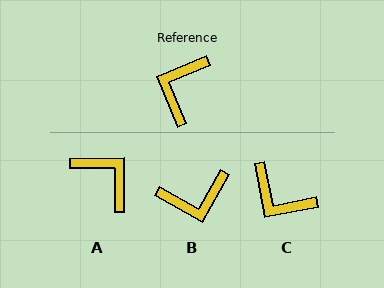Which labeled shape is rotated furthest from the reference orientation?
B, about 128 degrees away.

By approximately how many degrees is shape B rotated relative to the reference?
Approximately 128 degrees counter-clockwise.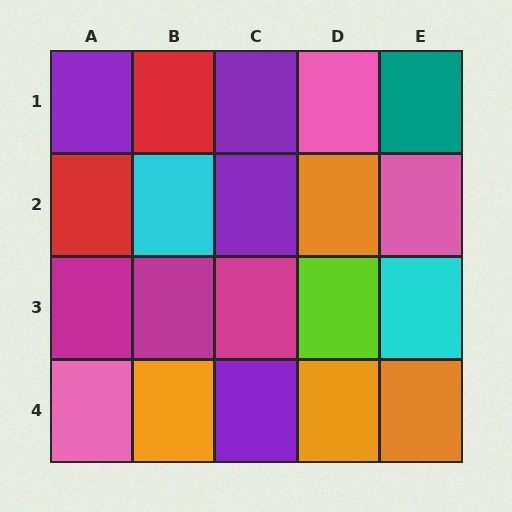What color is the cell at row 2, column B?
Cyan.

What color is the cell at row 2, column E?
Pink.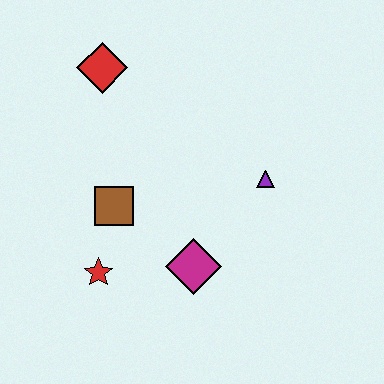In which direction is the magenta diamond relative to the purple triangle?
The magenta diamond is below the purple triangle.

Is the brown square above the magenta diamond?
Yes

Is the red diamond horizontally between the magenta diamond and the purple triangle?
No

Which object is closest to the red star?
The brown square is closest to the red star.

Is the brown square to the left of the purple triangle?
Yes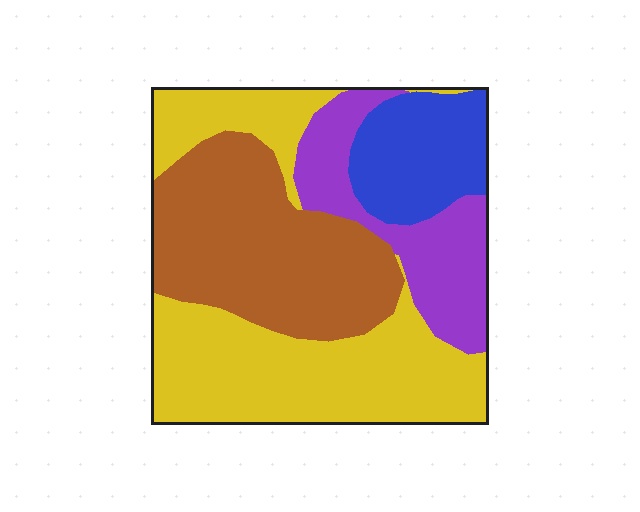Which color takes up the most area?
Yellow, at roughly 40%.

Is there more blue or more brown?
Brown.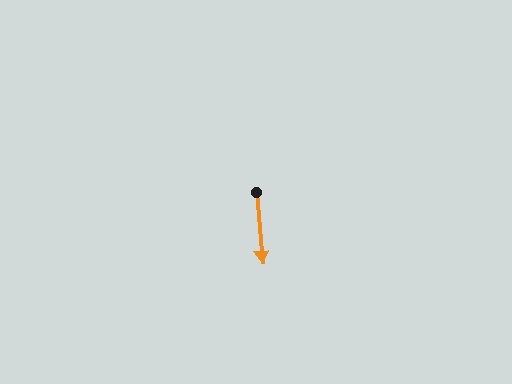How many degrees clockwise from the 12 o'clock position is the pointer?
Approximately 175 degrees.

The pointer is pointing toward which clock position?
Roughly 6 o'clock.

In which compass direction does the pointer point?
South.